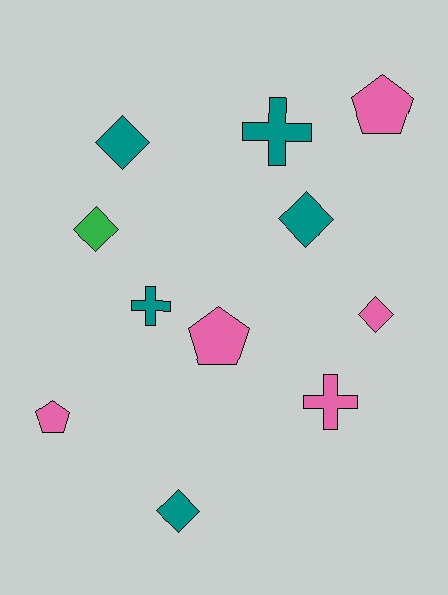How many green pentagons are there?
There are no green pentagons.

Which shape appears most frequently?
Diamond, with 5 objects.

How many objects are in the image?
There are 11 objects.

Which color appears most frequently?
Teal, with 5 objects.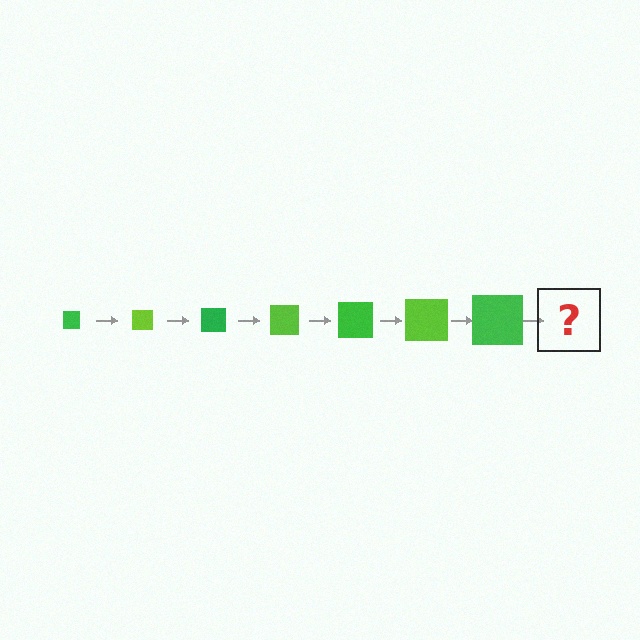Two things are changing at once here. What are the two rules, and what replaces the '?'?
The two rules are that the square grows larger each step and the color cycles through green and lime. The '?' should be a lime square, larger than the previous one.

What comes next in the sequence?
The next element should be a lime square, larger than the previous one.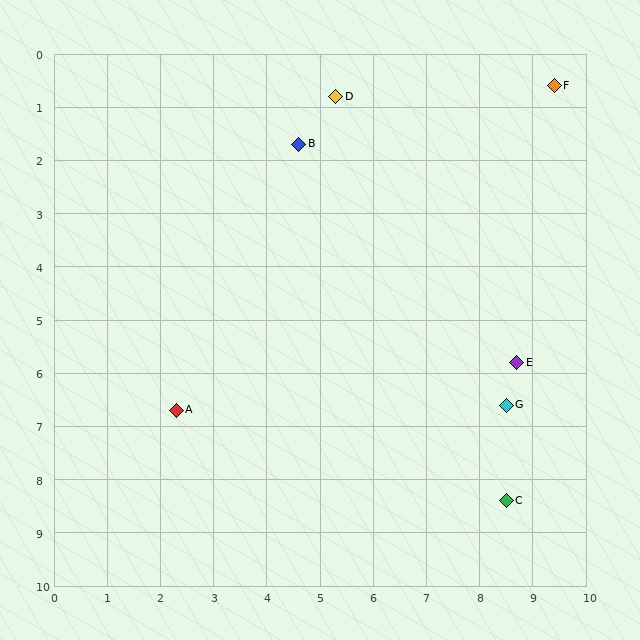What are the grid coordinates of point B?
Point B is at approximately (4.6, 1.7).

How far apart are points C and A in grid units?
Points C and A are about 6.4 grid units apart.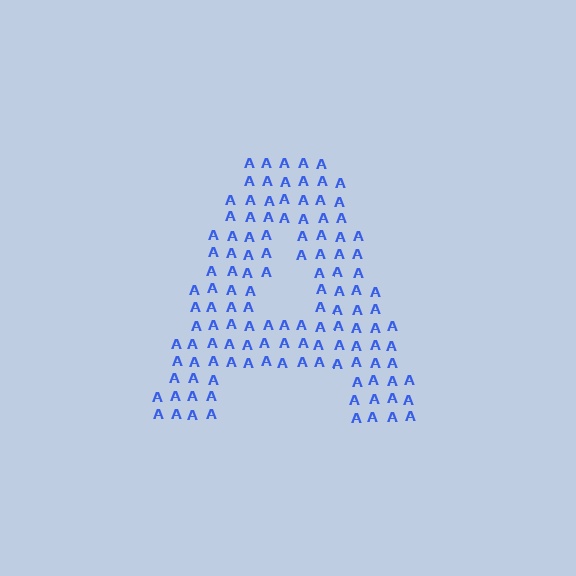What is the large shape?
The large shape is the letter A.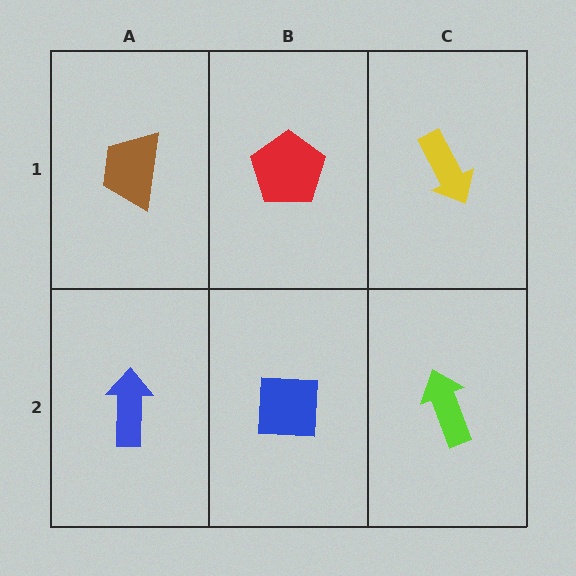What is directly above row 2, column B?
A red pentagon.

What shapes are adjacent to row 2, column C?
A yellow arrow (row 1, column C), a blue square (row 2, column B).